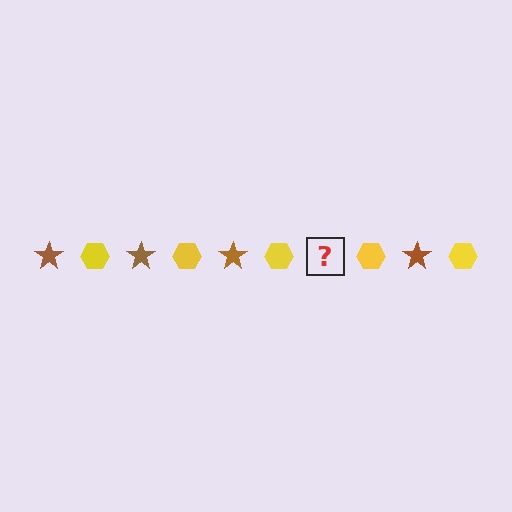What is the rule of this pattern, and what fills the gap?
The rule is that the pattern alternates between brown star and yellow hexagon. The gap should be filled with a brown star.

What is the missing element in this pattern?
The missing element is a brown star.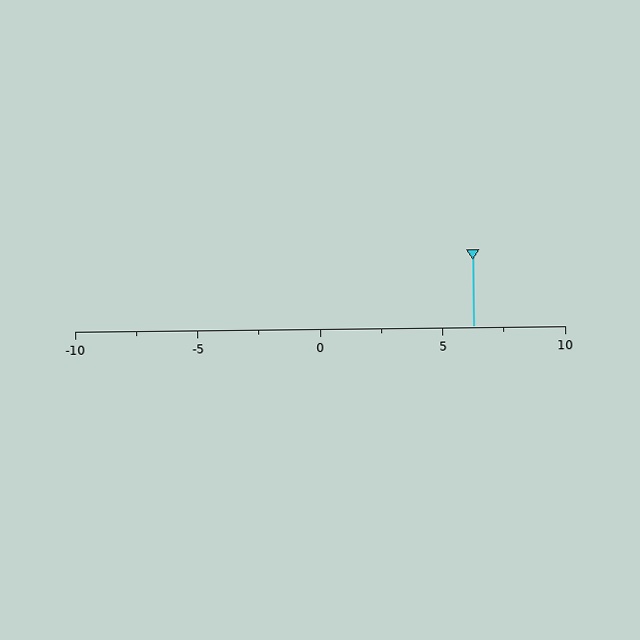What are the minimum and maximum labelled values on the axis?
The axis runs from -10 to 10.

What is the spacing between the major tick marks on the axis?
The major ticks are spaced 5 apart.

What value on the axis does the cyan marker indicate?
The marker indicates approximately 6.2.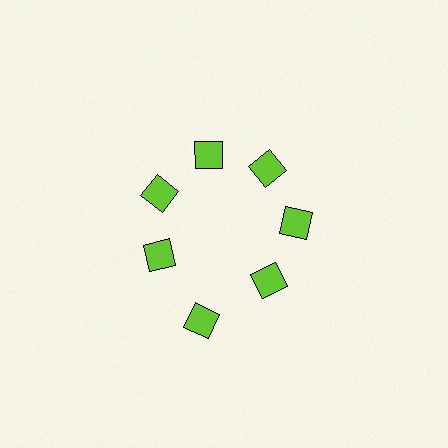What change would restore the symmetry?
The symmetry would be restored by moving it inward, back onto the ring so that all 7 diamonds sit at equal angles and equal distance from the center.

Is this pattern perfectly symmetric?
No. The 7 lime diamonds are arranged in a ring, but one element near the 6 o'clock position is pushed outward from the center, breaking the 7-fold rotational symmetry.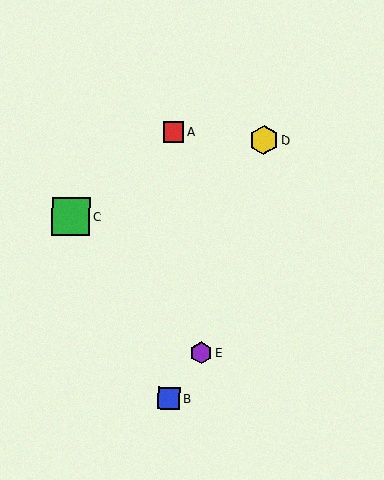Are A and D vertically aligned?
No, A is at x≈173 and D is at x≈264.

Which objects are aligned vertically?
Objects A, B are aligned vertically.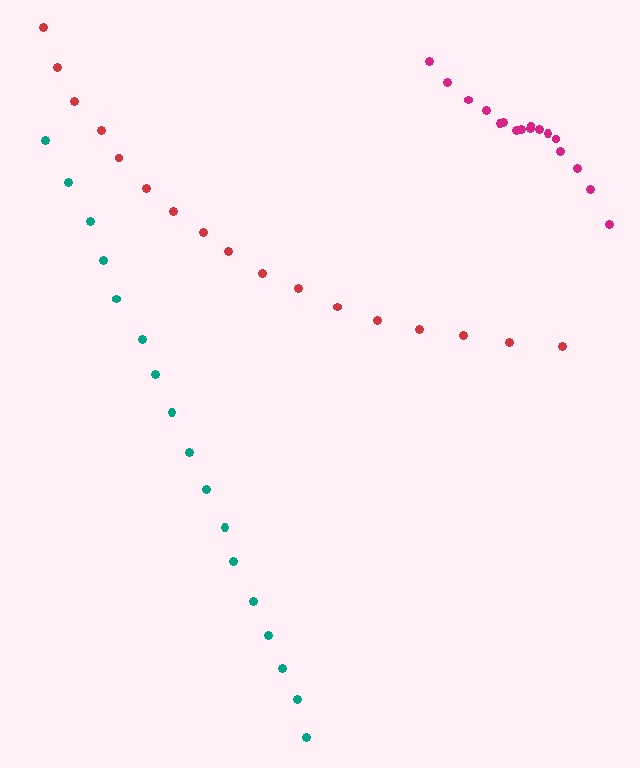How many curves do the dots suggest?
There are 3 distinct paths.